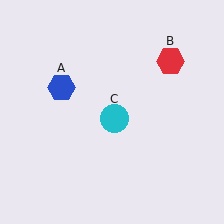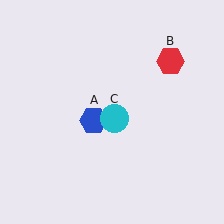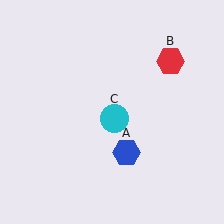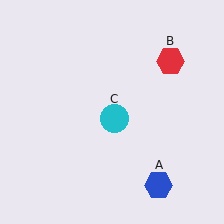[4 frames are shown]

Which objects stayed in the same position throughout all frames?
Red hexagon (object B) and cyan circle (object C) remained stationary.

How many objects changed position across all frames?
1 object changed position: blue hexagon (object A).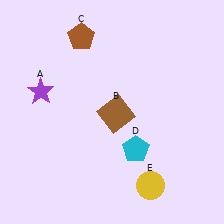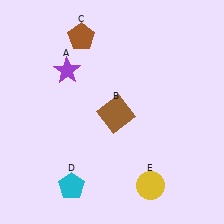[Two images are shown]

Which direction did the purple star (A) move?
The purple star (A) moved right.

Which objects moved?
The objects that moved are: the purple star (A), the cyan pentagon (D).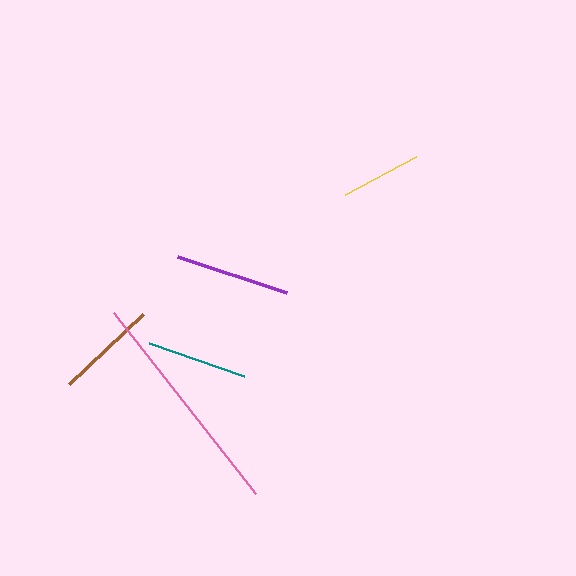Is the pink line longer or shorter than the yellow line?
The pink line is longer than the yellow line.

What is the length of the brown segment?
The brown segment is approximately 103 pixels long.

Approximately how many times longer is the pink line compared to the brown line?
The pink line is approximately 2.2 times the length of the brown line.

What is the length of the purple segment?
The purple segment is approximately 114 pixels long.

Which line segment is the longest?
The pink line is the longest at approximately 230 pixels.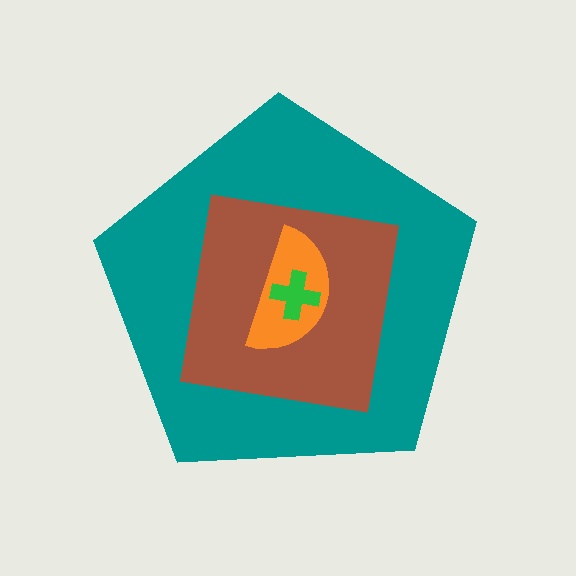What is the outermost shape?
The teal pentagon.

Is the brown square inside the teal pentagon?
Yes.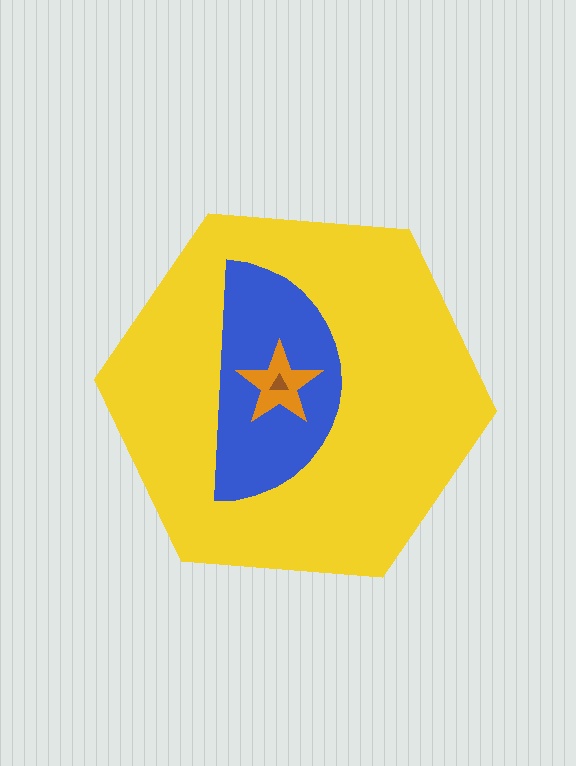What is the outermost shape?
The yellow hexagon.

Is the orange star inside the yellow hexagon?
Yes.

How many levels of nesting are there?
4.